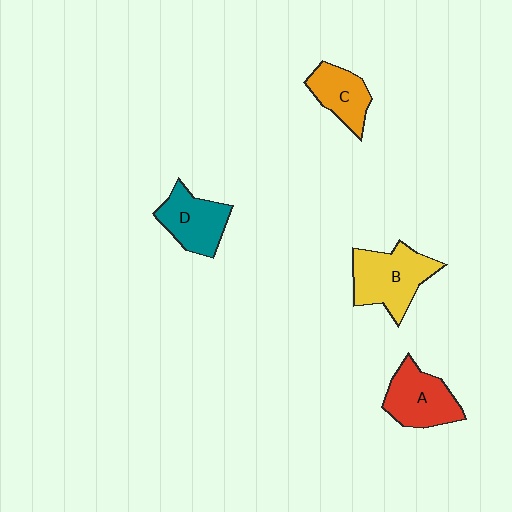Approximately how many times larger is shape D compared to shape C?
Approximately 1.2 times.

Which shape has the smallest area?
Shape C (orange).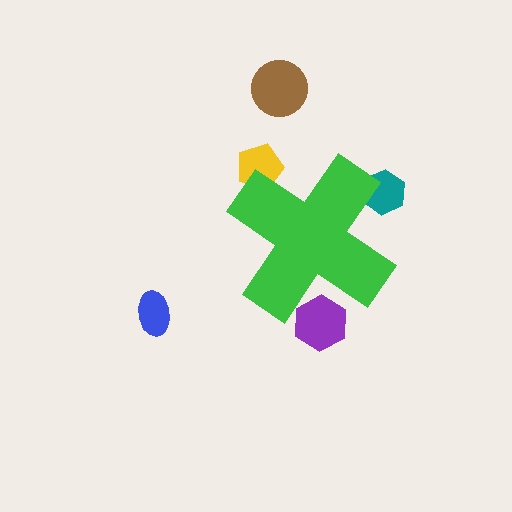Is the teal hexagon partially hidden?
Yes, the teal hexagon is partially hidden behind the green cross.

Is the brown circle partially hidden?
No, the brown circle is fully visible.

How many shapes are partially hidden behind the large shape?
3 shapes are partially hidden.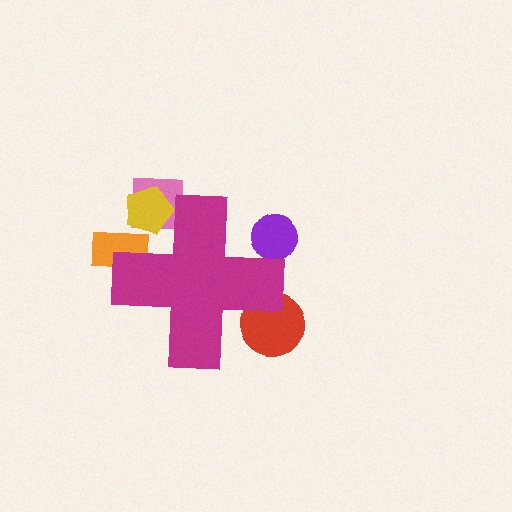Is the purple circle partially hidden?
Yes, the purple circle is partially hidden behind the magenta cross.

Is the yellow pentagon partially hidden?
Yes, the yellow pentagon is partially hidden behind the magenta cross.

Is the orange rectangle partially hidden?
Yes, the orange rectangle is partially hidden behind the magenta cross.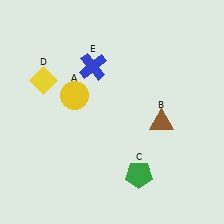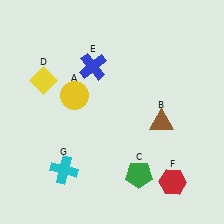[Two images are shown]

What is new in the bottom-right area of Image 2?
A red hexagon (F) was added in the bottom-right area of Image 2.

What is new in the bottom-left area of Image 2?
A cyan cross (G) was added in the bottom-left area of Image 2.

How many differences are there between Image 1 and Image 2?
There are 2 differences between the two images.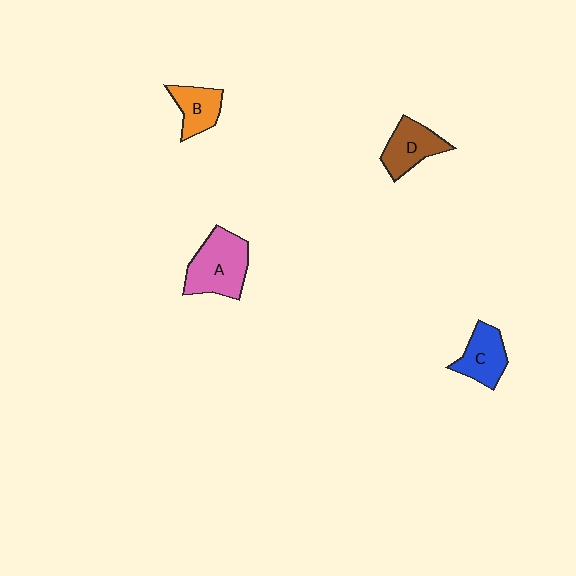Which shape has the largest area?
Shape A (pink).